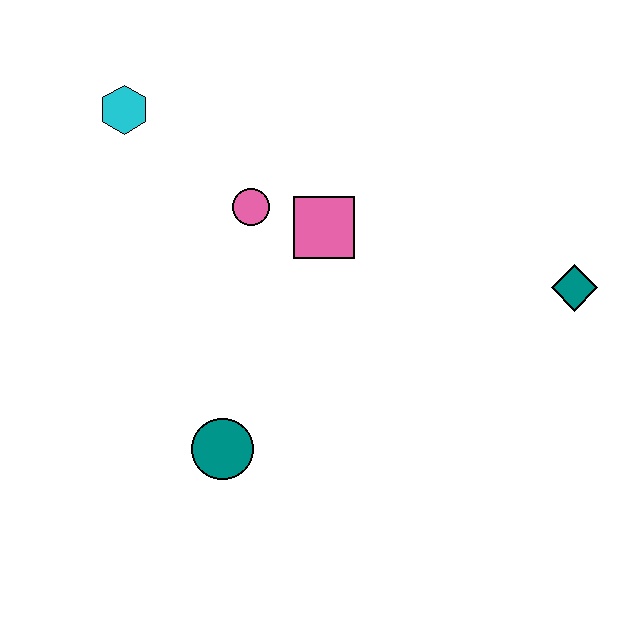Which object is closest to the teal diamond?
The pink square is closest to the teal diamond.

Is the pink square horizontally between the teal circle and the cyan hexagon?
No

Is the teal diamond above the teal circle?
Yes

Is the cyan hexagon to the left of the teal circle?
Yes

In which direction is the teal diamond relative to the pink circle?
The teal diamond is to the right of the pink circle.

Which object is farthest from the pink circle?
The teal diamond is farthest from the pink circle.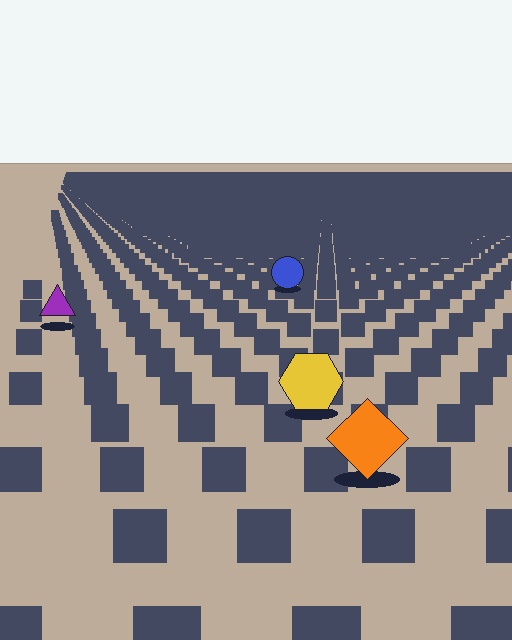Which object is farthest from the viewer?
The blue circle is farthest from the viewer. It appears smaller and the ground texture around it is denser.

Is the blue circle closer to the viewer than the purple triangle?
No. The purple triangle is closer — you can tell from the texture gradient: the ground texture is coarser near it.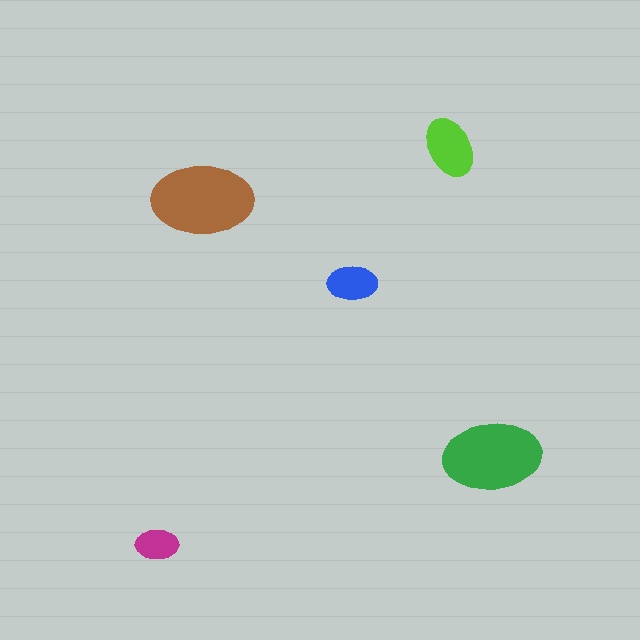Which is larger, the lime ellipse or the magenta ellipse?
The lime one.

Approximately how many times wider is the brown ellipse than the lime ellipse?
About 1.5 times wider.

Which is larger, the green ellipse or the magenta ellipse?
The green one.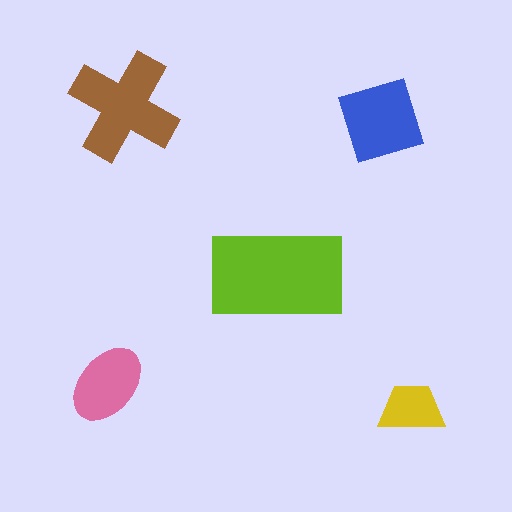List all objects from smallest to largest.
The yellow trapezoid, the pink ellipse, the blue diamond, the brown cross, the lime rectangle.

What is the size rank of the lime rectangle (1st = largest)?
1st.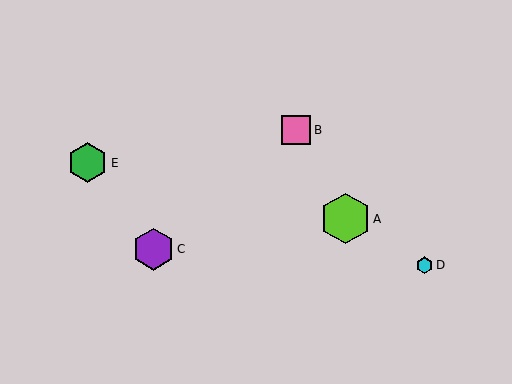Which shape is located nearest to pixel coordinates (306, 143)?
The pink square (labeled B) at (296, 130) is nearest to that location.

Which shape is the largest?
The lime hexagon (labeled A) is the largest.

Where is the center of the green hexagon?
The center of the green hexagon is at (88, 163).